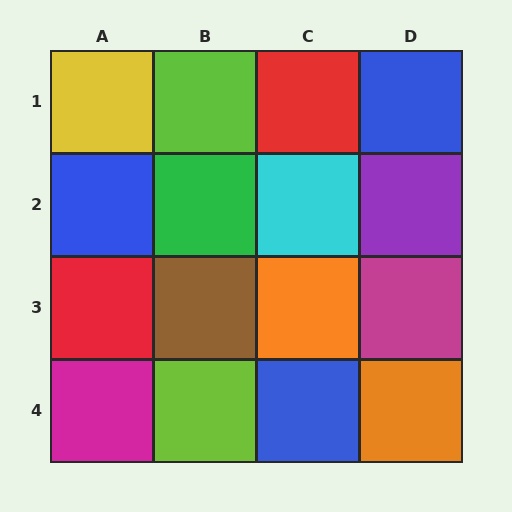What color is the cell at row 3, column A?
Red.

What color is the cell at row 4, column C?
Blue.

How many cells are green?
1 cell is green.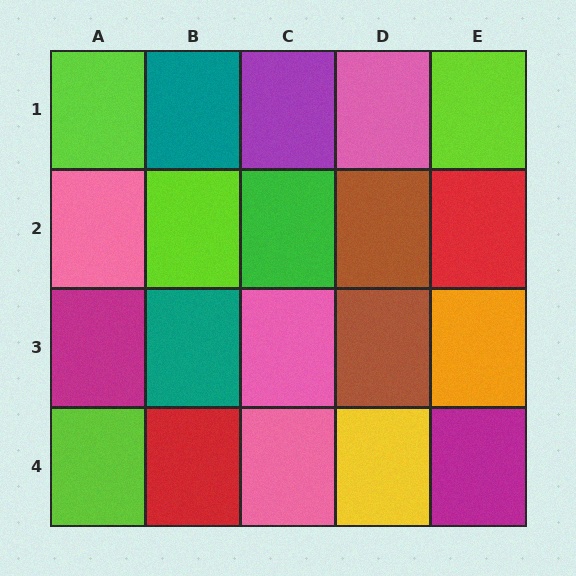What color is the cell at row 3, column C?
Pink.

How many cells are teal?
2 cells are teal.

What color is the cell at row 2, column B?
Lime.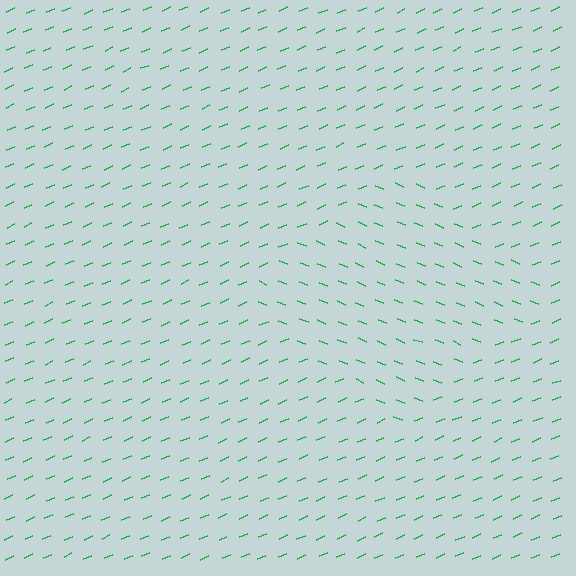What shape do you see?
I see a diamond.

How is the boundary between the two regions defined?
The boundary is defined purely by a change in line orientation (approximately 45 degrees difference). All lines are the same color and thickness.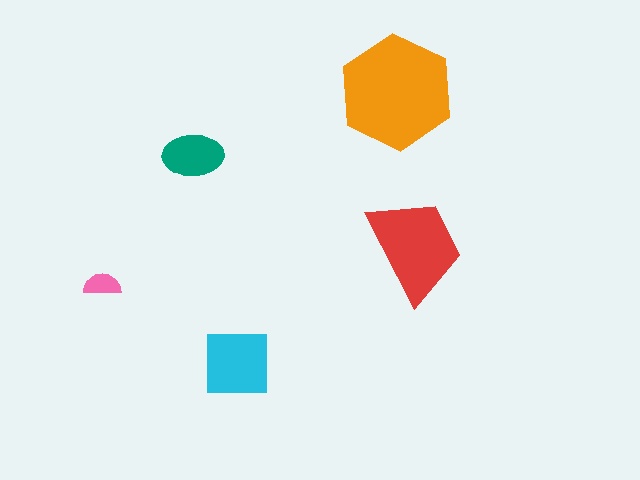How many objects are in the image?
There are 5 objects in the image.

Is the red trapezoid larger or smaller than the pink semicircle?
Larger.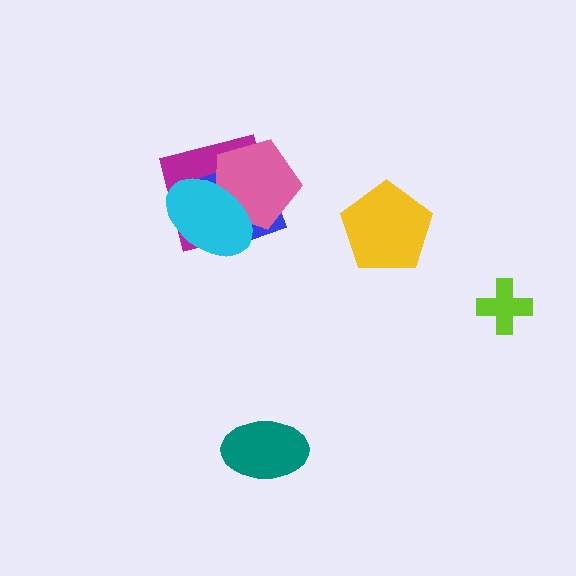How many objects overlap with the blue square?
3 objects overlap with the blue square.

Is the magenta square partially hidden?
Yes, it is partially covered by another shape.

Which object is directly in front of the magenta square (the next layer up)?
The blue square is directly in front of the magenta square.